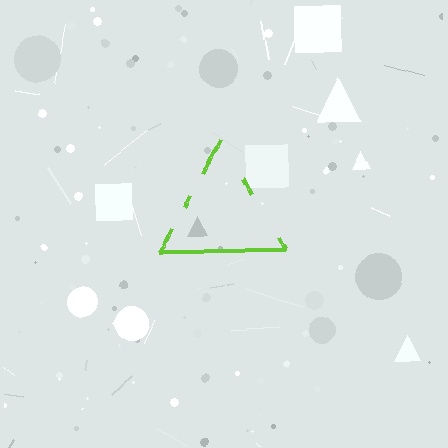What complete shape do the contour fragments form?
The contour fragments form a triangle.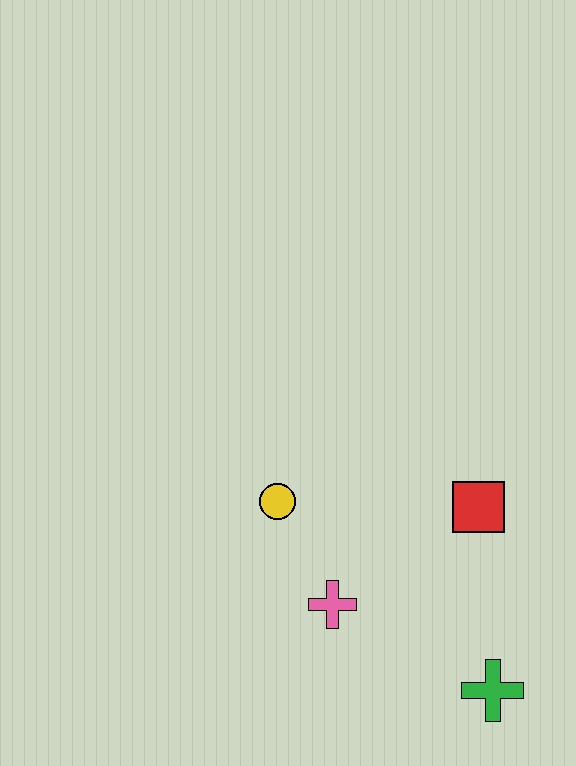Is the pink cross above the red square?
No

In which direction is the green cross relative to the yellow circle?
The green cross is to the right of the yellow circle.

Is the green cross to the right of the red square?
Yes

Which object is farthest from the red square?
The yellow circle is farthest from the red square.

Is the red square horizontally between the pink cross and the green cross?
Yes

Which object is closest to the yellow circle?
The pink cross is closest to the yellow circle.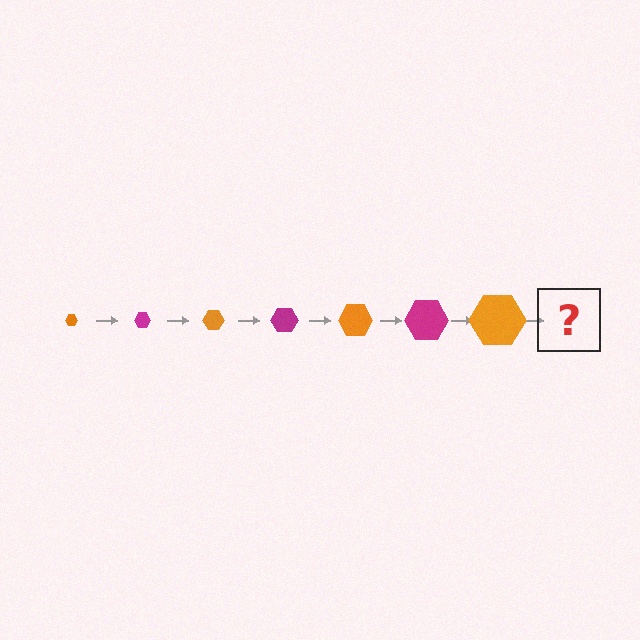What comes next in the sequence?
The next element should be a magenta hexagon, larger than the previous one.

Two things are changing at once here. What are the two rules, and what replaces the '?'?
The two rules are that the hexagon grows larger each step and the color cycles through orange and magenta. The '?' should be a magenta hexagon, larger than the previous one.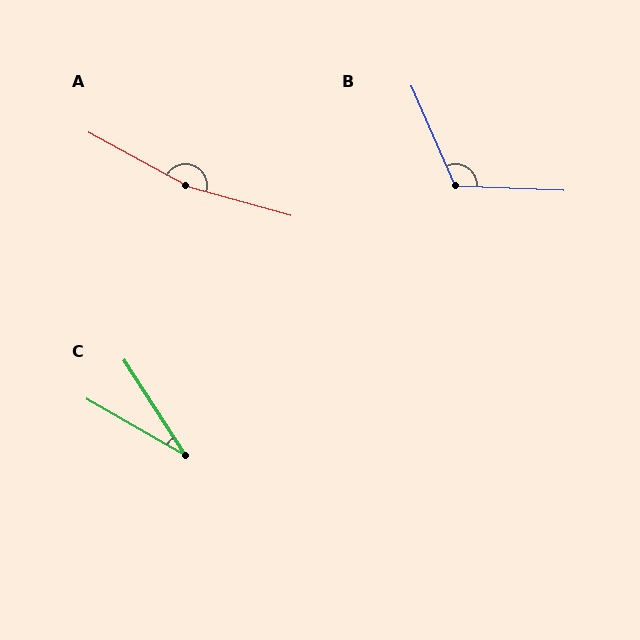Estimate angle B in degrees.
Approximately 116 degrees.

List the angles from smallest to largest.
C (27°), B (116°), A (167°).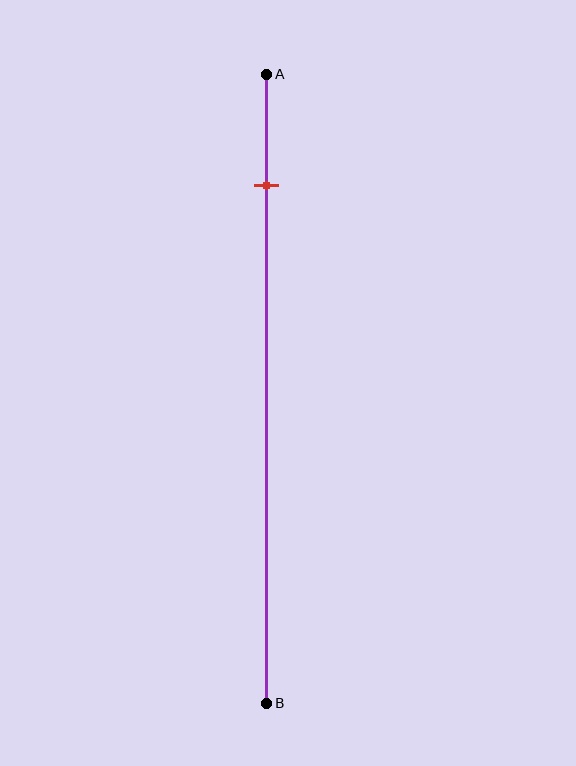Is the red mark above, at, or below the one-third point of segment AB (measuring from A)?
The red mark is above the one-third point of segment AB.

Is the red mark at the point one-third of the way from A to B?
No, the mark is at about 20% from A, not at the 33% one-third point.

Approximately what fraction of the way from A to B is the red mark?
The red mark is approximately 20% of the way from A to B.